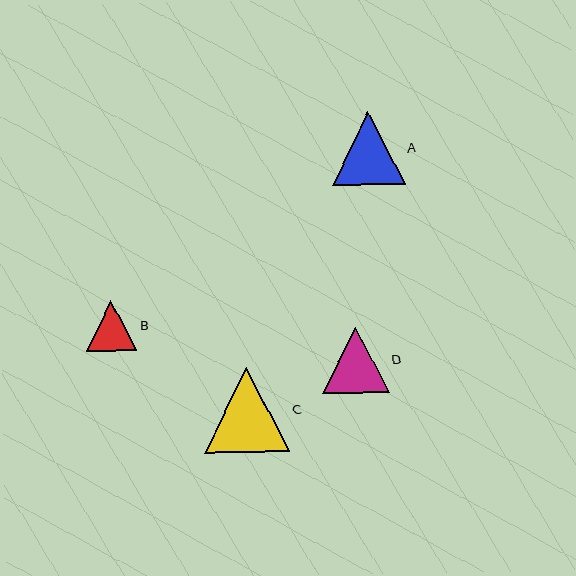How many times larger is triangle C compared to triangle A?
Triangle C is approximately 1.2 times the size of triangle A.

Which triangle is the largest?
Triangle C is the largest with a size of approximately 85 pixels.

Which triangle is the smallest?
Triangle B is the smallest with a size of approximately 51 pixels.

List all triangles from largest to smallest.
From largest to smallest: C, A, D, B.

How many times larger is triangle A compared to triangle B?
Triangle A is approximately 1.4 times the size of triangle B.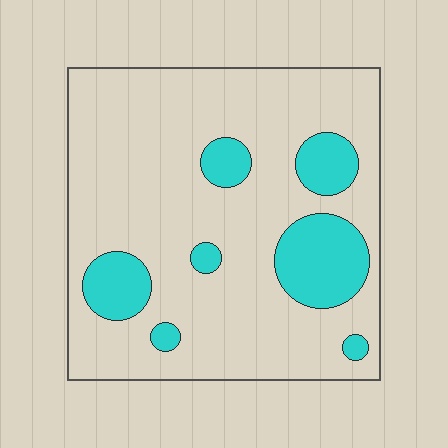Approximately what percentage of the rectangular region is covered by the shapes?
Approximately 20%.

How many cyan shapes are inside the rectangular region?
7.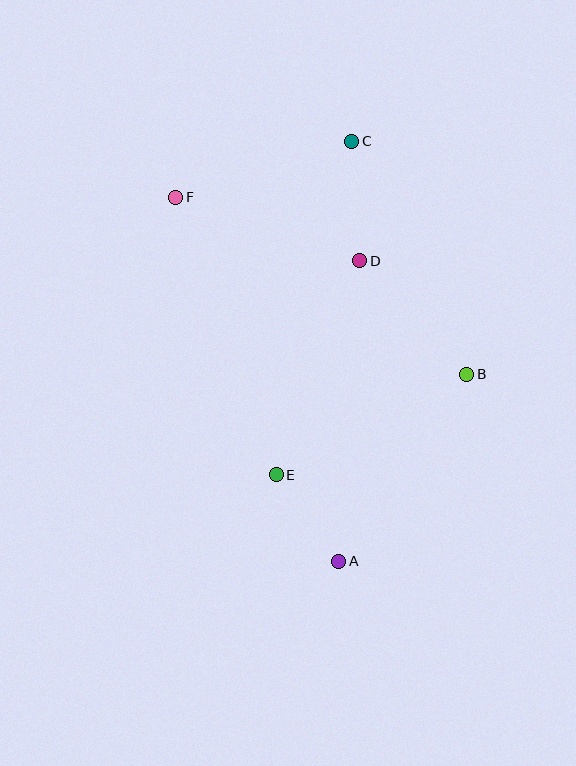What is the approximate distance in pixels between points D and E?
The distance between D and E is approximately 230 pixels.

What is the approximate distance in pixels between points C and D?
The distance between C and D is approximately 120 pixels.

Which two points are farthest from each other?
Points A and C are farthest from each other.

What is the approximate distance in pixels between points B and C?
The distance between B and C is approximately 260 pixels.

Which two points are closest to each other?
Points A and E are closest to each other.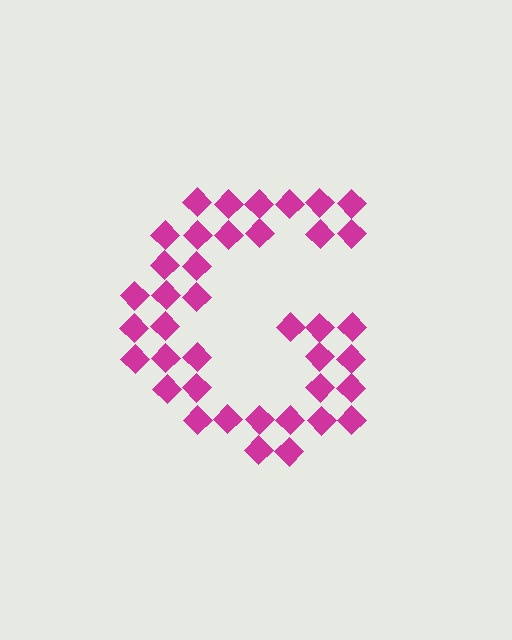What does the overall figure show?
The overall figure shows the letter G.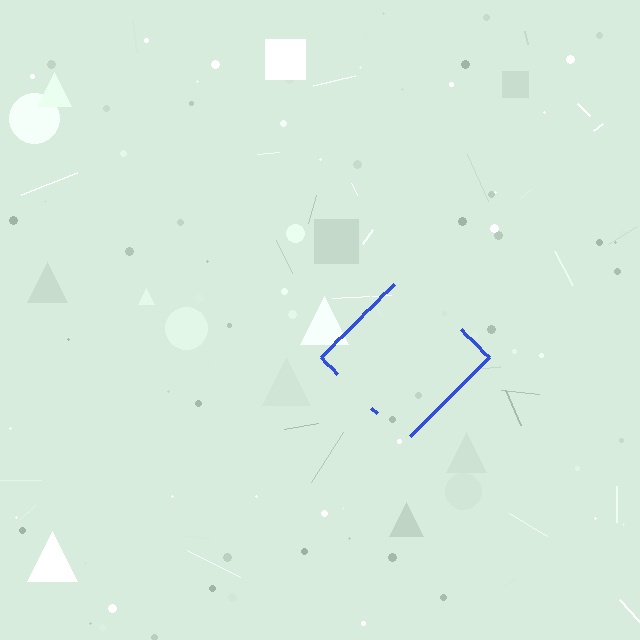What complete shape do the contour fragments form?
The contour fragments form a diamond.